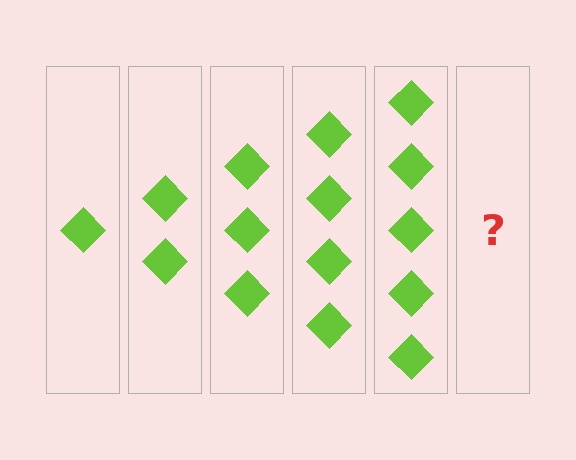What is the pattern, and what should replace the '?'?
The pattern is that each step adds one more diamond. The '?' should be 6 diamonds.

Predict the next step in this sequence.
The next step is 6 diamonds.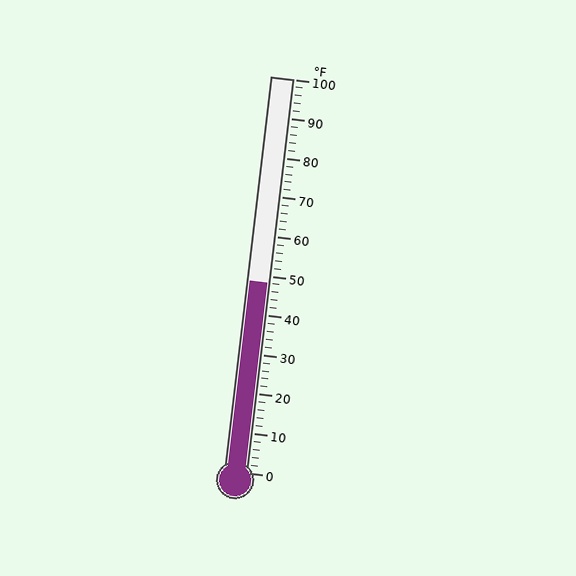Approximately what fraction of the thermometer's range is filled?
The thermometer is filled to approximately 50% of its range.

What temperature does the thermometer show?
The thermometer shows approximately 48°F.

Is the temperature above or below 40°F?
The temperature is above 40°F.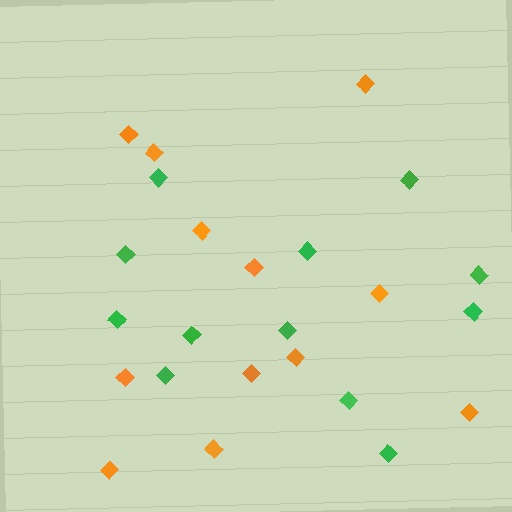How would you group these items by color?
There are 2 groups: one group of green diamonds (12) and one group of orange diamonds (12).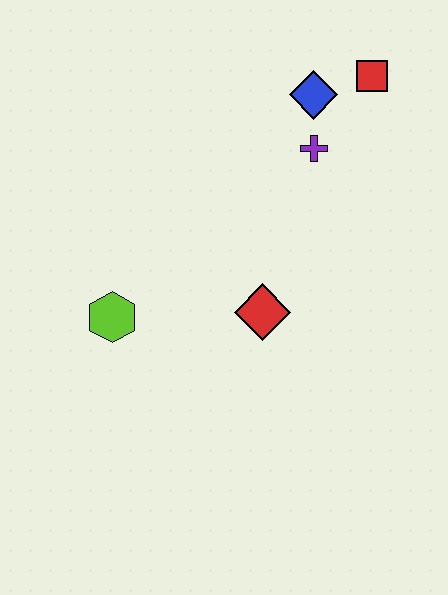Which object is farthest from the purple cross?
The lime hexagon is farthest from the purple cross.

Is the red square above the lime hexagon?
Yes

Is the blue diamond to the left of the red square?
Yes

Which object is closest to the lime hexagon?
The red diamond is closest to the lime hexagon.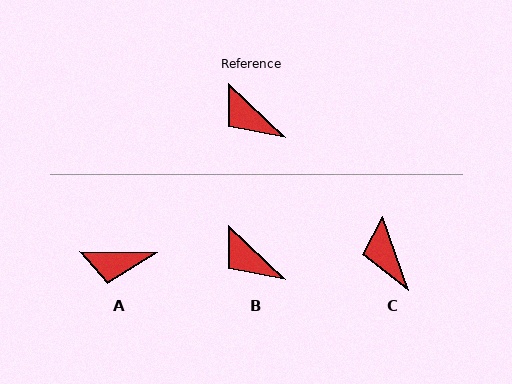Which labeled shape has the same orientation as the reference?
B.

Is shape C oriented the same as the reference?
No, it is off by about 28 degrees.